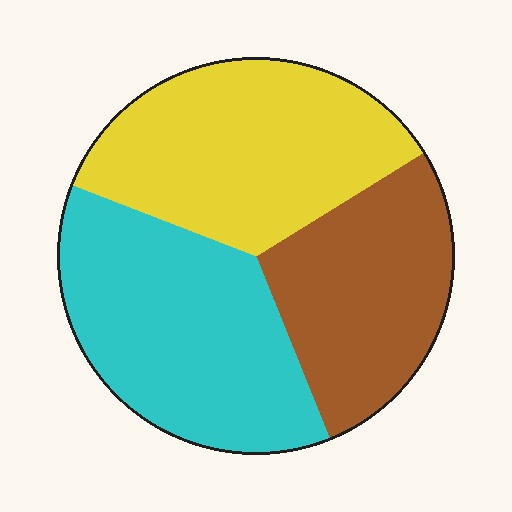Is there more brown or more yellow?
Yellow.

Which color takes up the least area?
Brown, at roughly 30%.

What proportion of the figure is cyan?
Cyan takes up about three eighths (3/8) of the figure.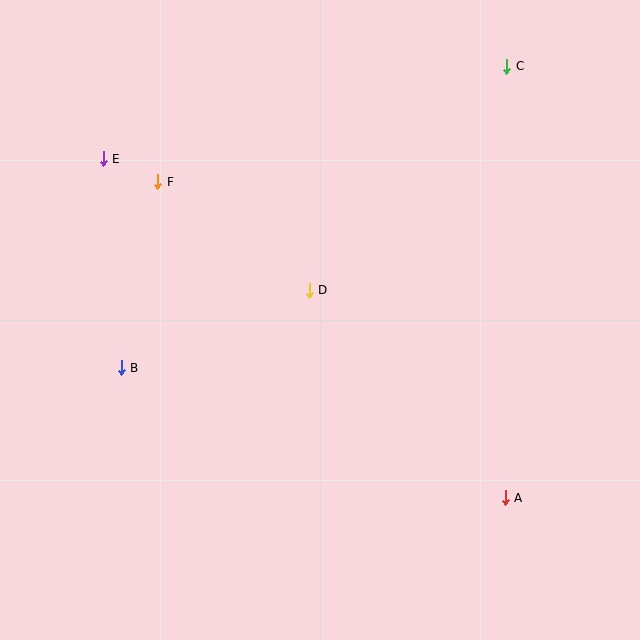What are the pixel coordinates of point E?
Point E is at (103, 159).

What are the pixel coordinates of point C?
Point C is at (507, 66).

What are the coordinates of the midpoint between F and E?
The midpoint between F and E is at (130, 170).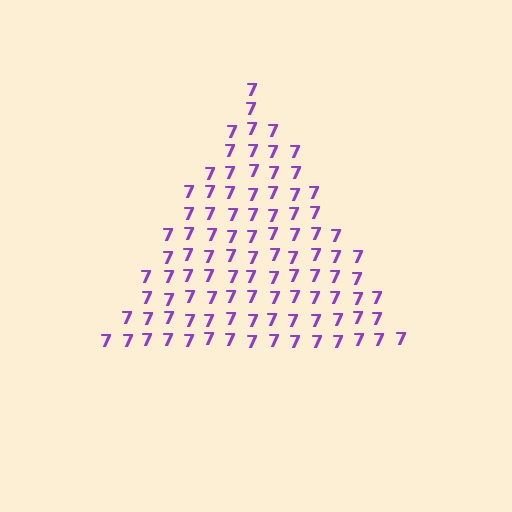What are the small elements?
The small elements are digit 7's.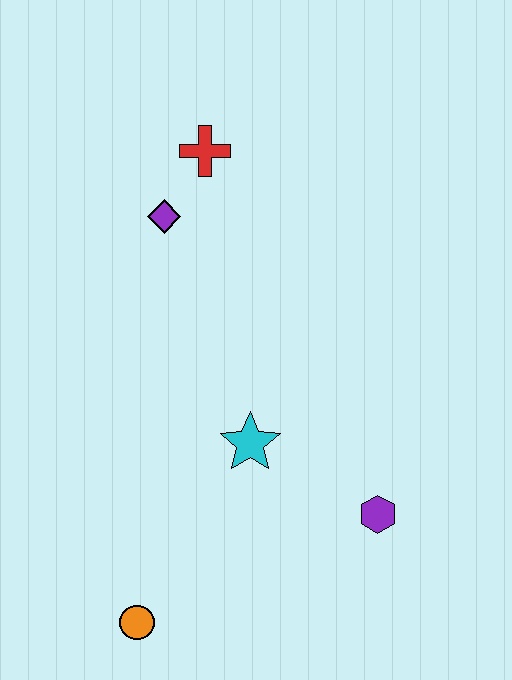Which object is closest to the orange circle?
The cyan star is closest to the orange circle.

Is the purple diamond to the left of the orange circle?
No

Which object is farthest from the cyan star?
The red cross is farthest from the cyan star.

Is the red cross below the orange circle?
No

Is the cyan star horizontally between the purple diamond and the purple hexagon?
Yes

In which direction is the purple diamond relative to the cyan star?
The purple diamond is above the cyan star.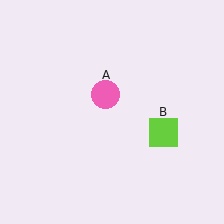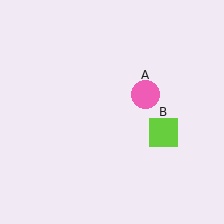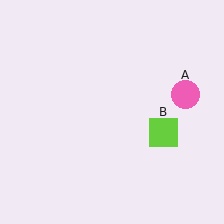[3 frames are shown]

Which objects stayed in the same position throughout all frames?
Lime square (object B) remained stationary.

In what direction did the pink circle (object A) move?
The pink circle (object A) moved right.